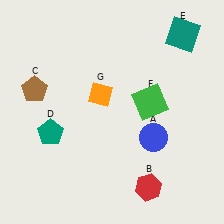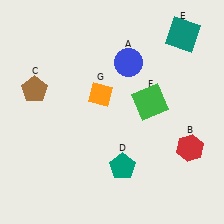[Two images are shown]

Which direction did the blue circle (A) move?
The blue circle (A) moved up.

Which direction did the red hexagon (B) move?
The red hexagon (B) moved right.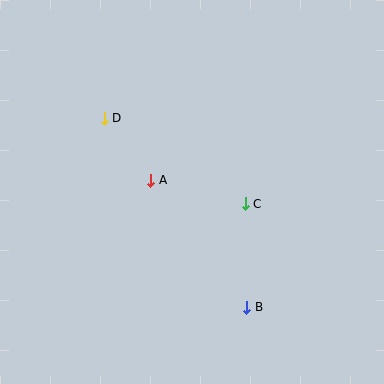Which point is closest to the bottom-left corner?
Point A is closest to the bottom-left corner.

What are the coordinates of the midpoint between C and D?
The midpoint between C and D is at (175, 161).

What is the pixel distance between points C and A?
The distance between C and A is 98 pixels.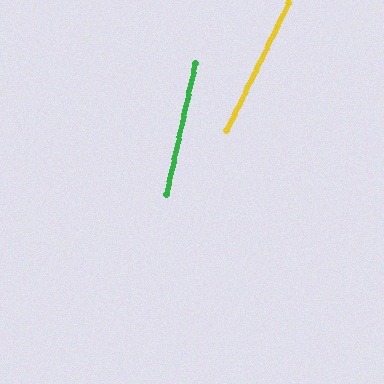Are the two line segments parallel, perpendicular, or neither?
Neither parallel nor perpendicular — they differ by about 13°.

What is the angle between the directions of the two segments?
Approximately 13 degrees.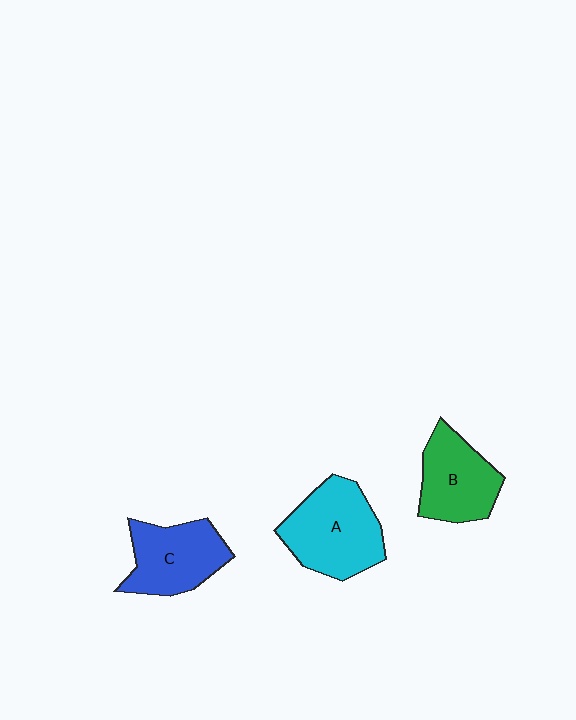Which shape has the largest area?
Shape A (cyan).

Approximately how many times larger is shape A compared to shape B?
Approximately 1.3 times.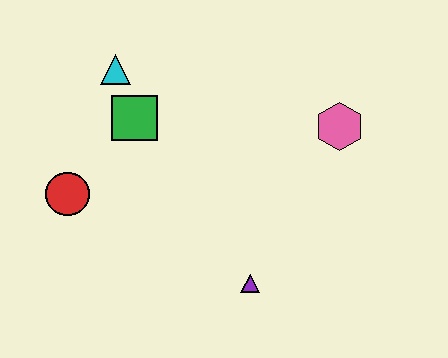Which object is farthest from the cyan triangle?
The purple triangle is farthest from the cyan triangle.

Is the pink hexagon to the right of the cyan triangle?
Yes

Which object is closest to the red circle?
The green square is closest to the red circle.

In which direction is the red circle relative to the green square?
The red circle is below the green square.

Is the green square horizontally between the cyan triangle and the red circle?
No